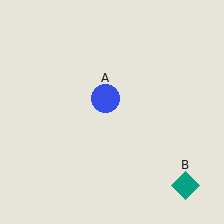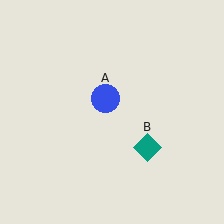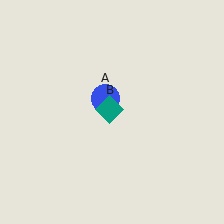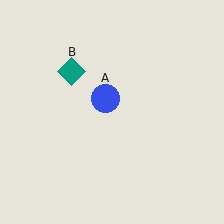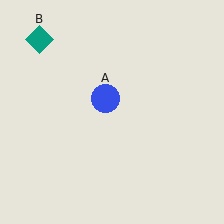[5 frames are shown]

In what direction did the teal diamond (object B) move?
The teal diamond (object B) moved up and to the left.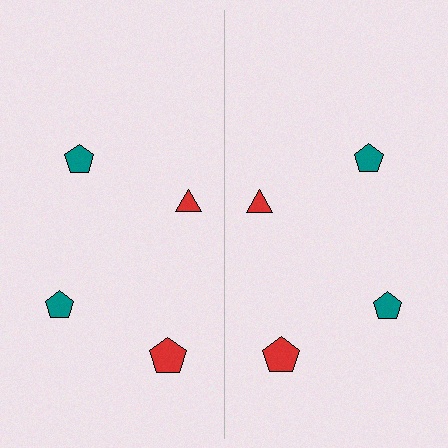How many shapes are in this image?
There are 8 shapes in this image.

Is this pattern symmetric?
Yes, this pattern has bilateral (reflection) symmetry.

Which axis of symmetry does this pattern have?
The pattern has a vertical axis of symmetry running through the center of the image.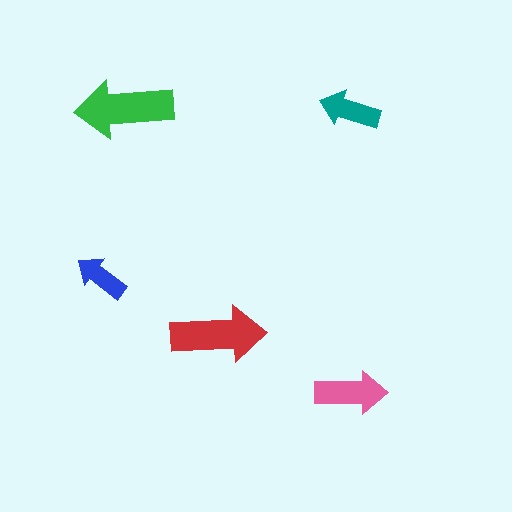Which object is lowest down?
The pink arrow is bottommost.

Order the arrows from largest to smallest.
the green one, the red one, the pink one, the teal one, the blue one.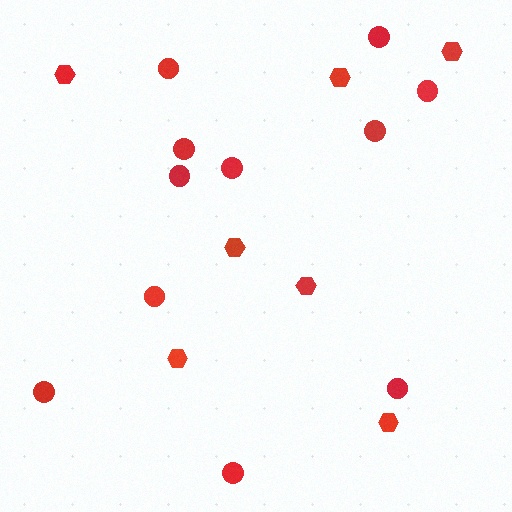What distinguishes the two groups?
There are 2 groups: one group of hexagons (7) and one group of circles (11).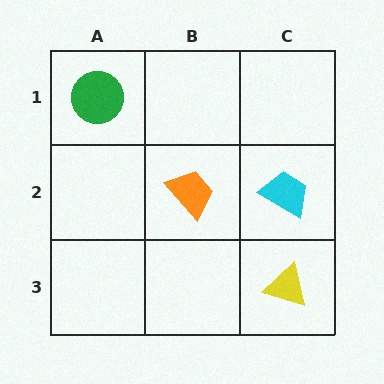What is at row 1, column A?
A green circle.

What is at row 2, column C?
A cyan trapezoid.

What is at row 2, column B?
An orange trapezoid.